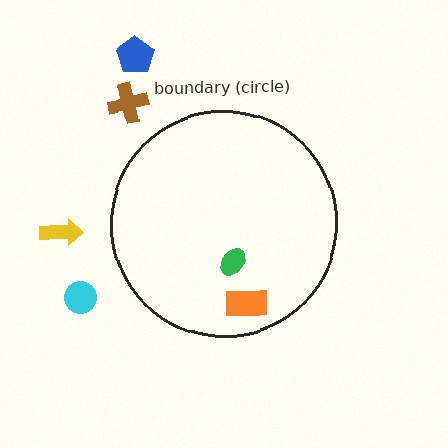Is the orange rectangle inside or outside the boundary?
Inside.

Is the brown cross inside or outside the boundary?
Outside.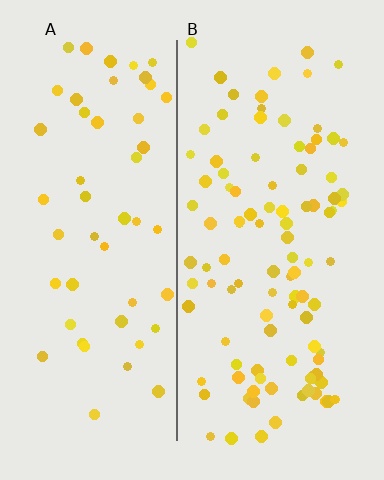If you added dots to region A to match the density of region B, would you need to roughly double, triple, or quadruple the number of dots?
Approximately double.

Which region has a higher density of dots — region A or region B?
B (the right).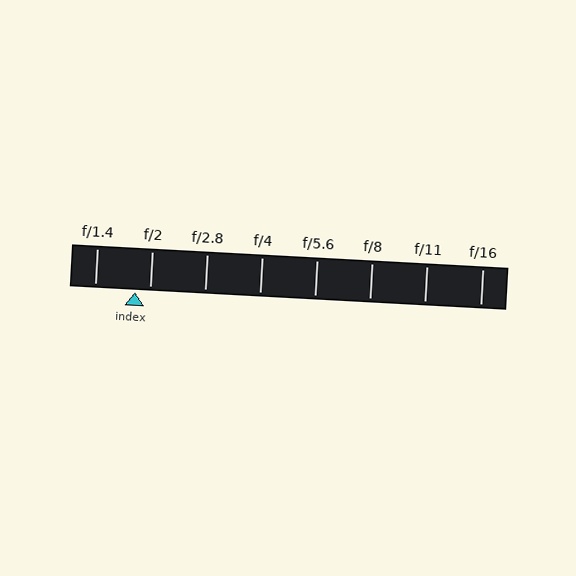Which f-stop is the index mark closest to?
The index mark is closest to f/2.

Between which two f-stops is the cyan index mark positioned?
The index mark is between f/1.4 and f/2.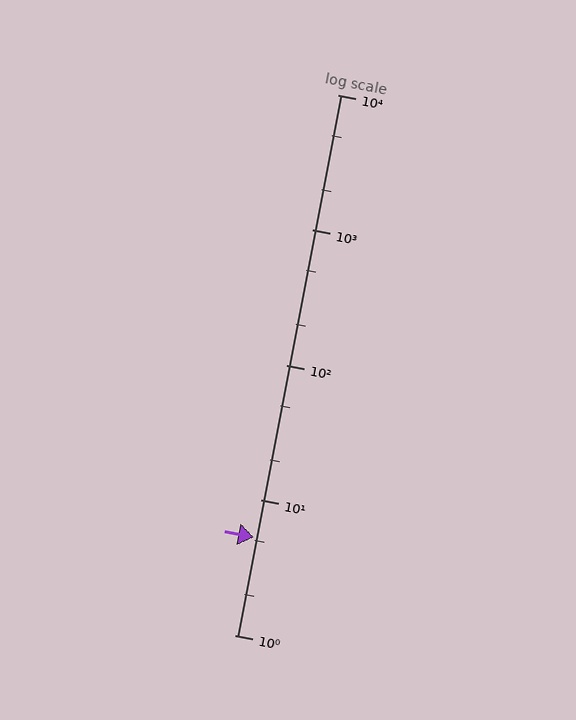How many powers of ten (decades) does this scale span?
The scale spans 4 decades, from 1 to 10000.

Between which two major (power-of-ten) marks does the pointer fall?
The pointer is between 1 and 10.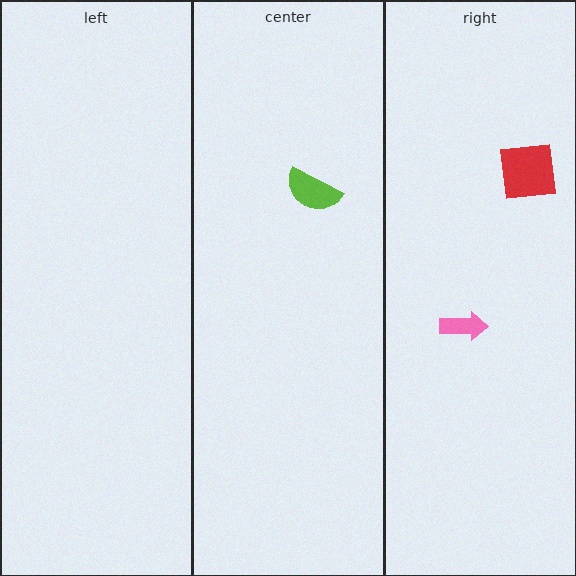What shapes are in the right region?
The pink arrow, the red square.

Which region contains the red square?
The right region.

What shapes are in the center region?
The lime semicircle.